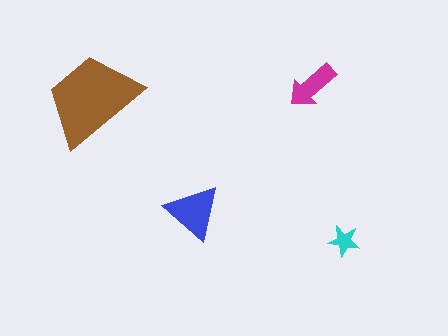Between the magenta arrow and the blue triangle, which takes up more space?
The blue triangle.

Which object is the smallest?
The cyan star.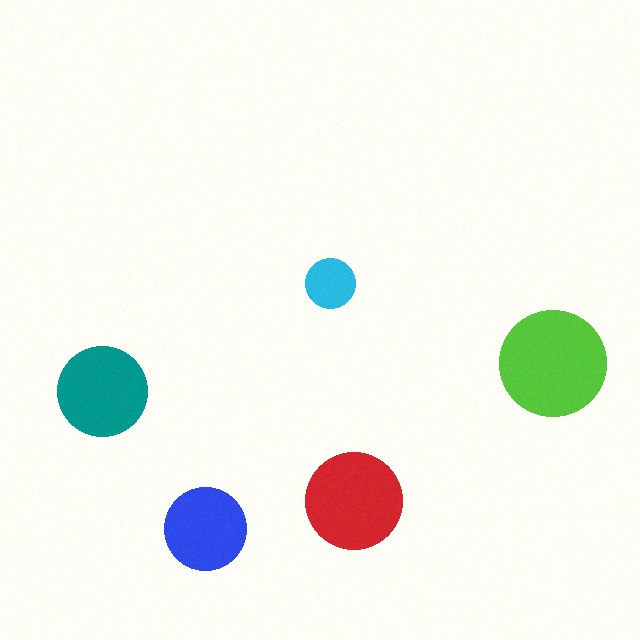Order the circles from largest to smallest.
the lime one, the red one, the teal one, the blue one, the cyan one.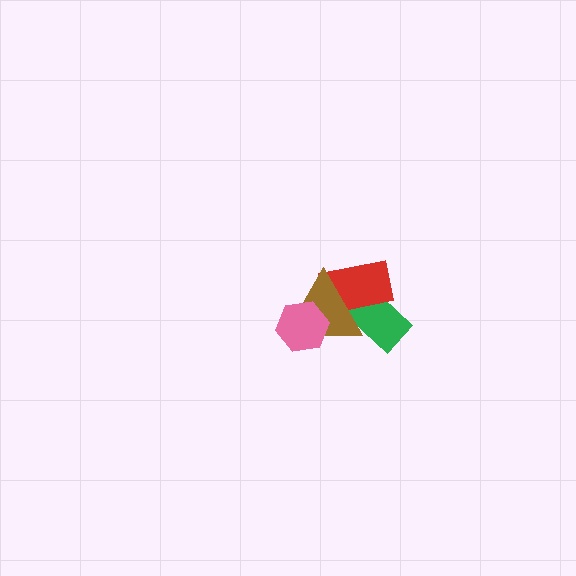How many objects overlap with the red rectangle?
2 objects overlap with the red rectangle.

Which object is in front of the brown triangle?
The pink hexagon is in front of the brown triangle.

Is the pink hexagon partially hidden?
No, no other shape covers it.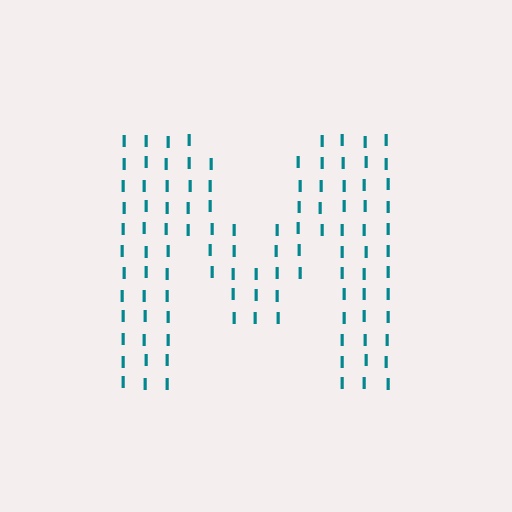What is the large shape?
The large shape is the letter M.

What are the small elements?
The small elements are letter I's.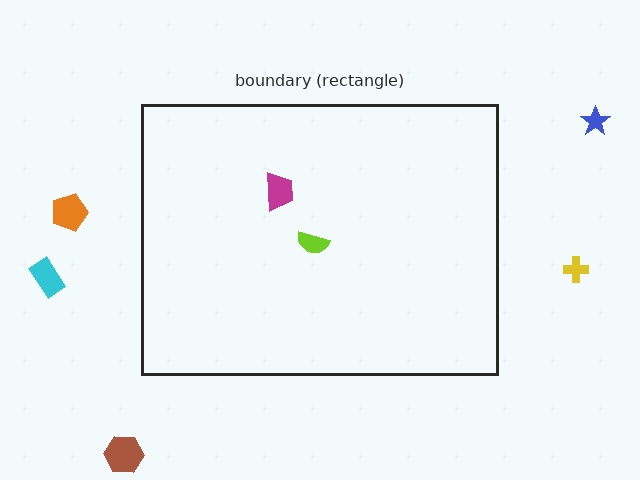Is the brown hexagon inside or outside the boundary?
Outside.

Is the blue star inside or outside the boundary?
Outside.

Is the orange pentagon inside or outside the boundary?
Outside.